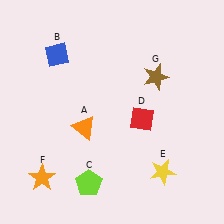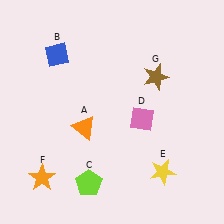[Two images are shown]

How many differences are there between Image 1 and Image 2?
There is 1 difference between the two images.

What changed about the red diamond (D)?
In Image 1, D is red. In Image 2, it changed to pink.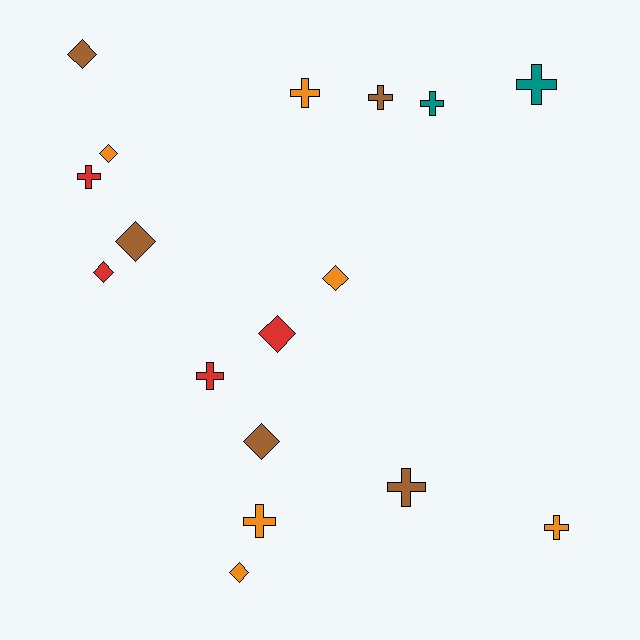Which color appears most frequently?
Orange, with 6 objects.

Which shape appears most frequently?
Cross, with 9 objects.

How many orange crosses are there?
There are 3 orange crosses.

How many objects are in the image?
There are 17 objects.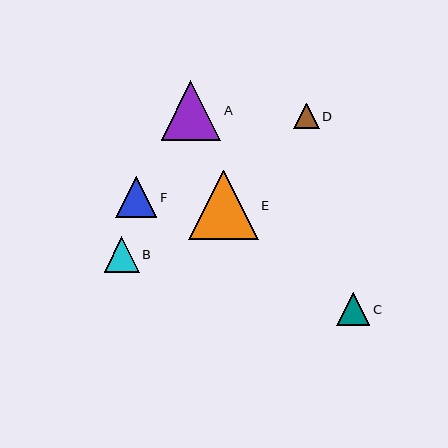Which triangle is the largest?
Triangle E is the largest with a size of approximately 70 pixels.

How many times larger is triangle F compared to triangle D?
Triangle F is approximately 1.6 times the size of triangle D.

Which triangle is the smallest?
Triangle D is the smallest with a size of approximately 25 pixels.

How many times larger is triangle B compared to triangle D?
Triangle B is approximately 1.4 times the size of triangle D.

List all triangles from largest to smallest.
From largest to smallest: E, A, F, B, C, D.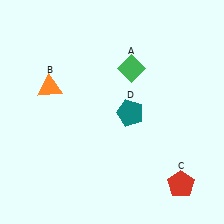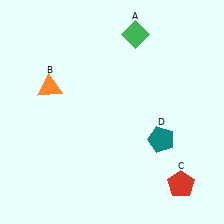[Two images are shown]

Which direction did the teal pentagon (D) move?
The teal pentagon (D) moved right.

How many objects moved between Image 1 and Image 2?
2 objects moved between the two images.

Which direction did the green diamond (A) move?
The green diamond (A) moved up.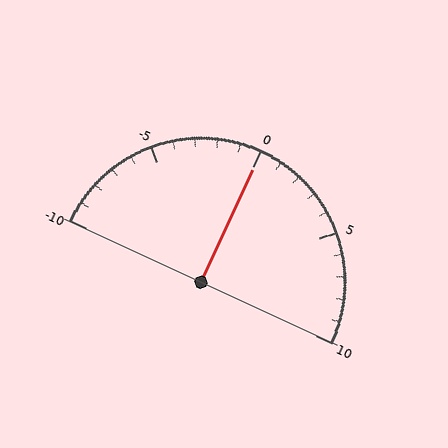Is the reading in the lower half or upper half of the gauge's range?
The reading is in the upper half of the range (-10 to 10).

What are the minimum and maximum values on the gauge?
The gauge ranges from -10 to 10.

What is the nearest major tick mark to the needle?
The nearest major tick mark is 0.